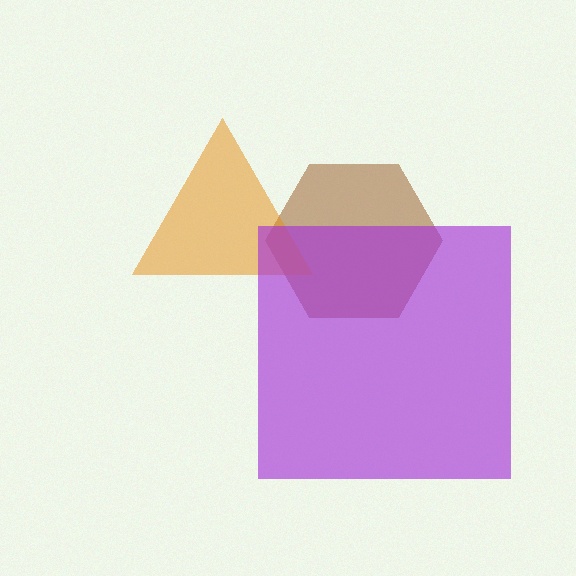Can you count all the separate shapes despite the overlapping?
Yes, there are 3 separate shapes.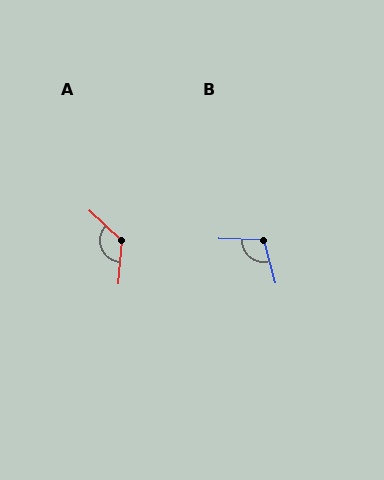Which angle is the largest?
A, at approximately 128 degrees.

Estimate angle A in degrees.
Approximately 128 degrees.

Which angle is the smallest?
B, at approximately 107 degrees.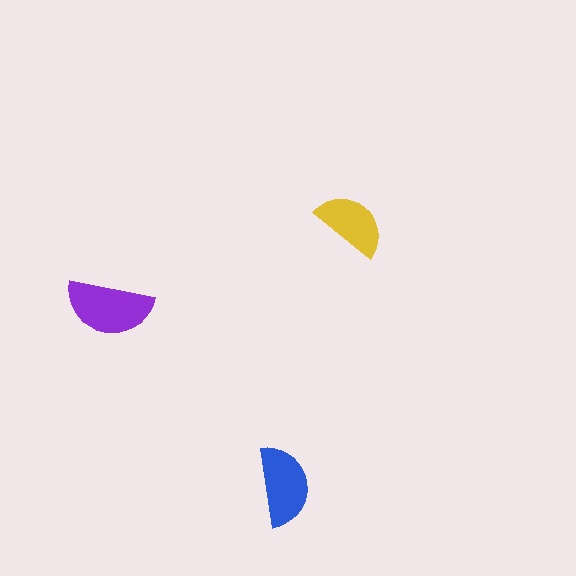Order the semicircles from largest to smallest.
the purple one, the blue one, the yellow one.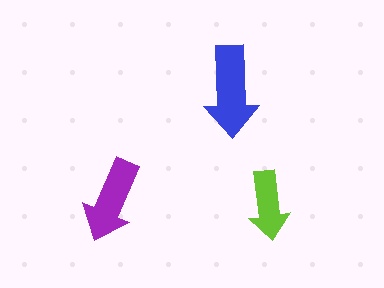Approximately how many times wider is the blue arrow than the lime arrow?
About 1.5 times wider.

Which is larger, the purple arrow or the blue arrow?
The blue one.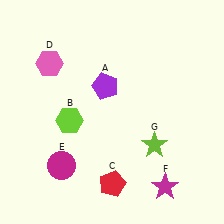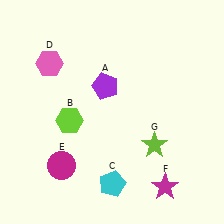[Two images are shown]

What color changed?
The pentagon (C) changed from red in Image 1 to cyan in Image 2.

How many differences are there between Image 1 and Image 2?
There is 1 difference between the two images.